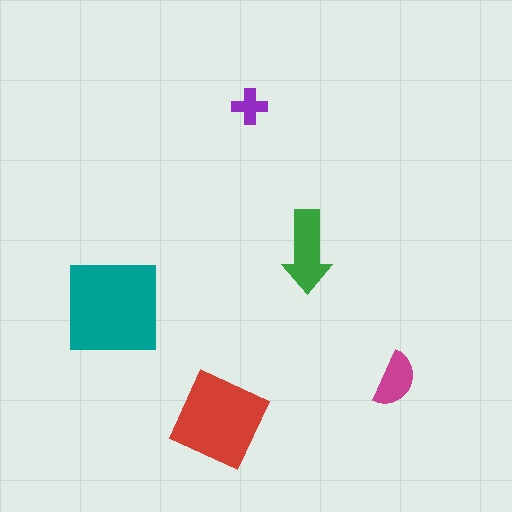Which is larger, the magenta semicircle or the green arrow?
The green arrow.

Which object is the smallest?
The purple cross.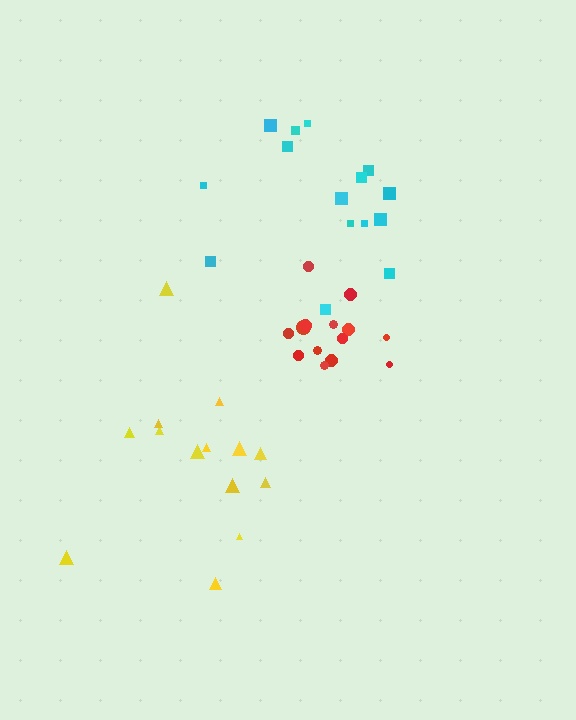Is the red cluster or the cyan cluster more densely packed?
Red.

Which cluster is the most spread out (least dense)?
Yellow.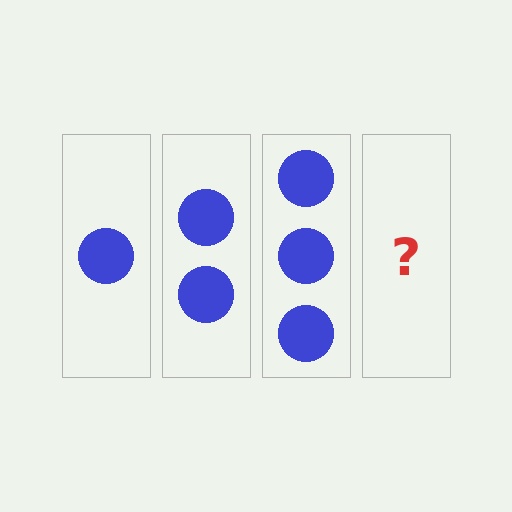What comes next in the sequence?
The next element should be 4 circles.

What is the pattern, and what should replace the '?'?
The pattern is that each step adds one more circle. The '?' should be 4 circles.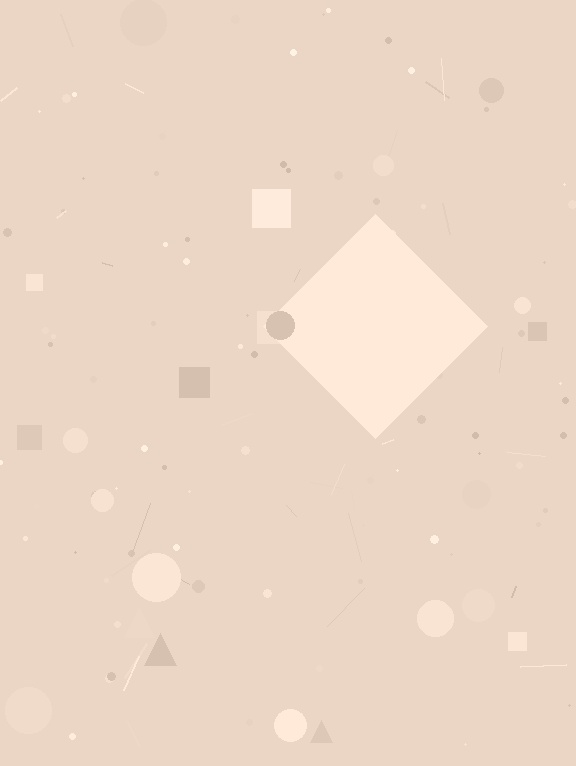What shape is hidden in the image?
A diamond is hidden in the image.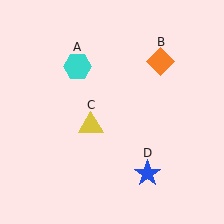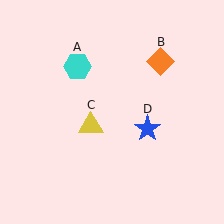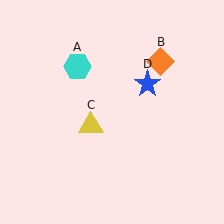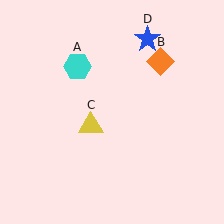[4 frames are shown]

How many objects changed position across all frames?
1 object changed position: blue star (object D).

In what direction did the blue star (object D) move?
The blue star (object D) moved up.